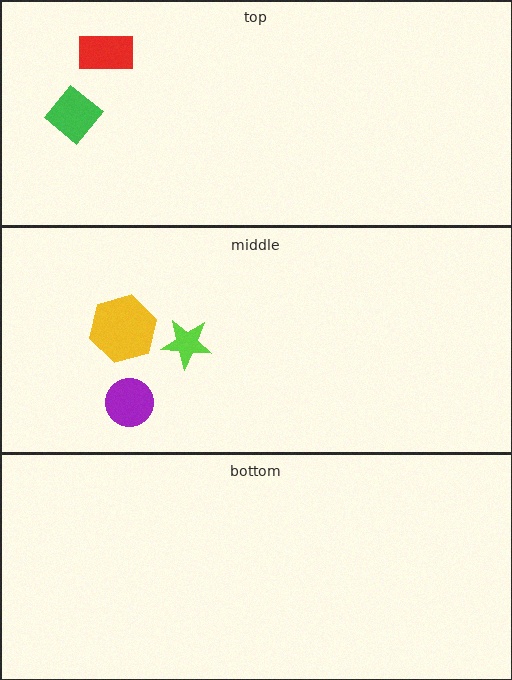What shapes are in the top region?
The red rectangle, the green diamond.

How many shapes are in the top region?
2.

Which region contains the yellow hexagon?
The middle region.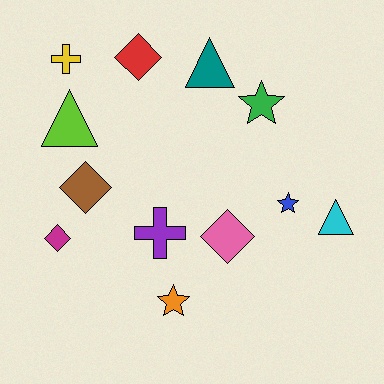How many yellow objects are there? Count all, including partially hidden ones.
There is 1 yellow object.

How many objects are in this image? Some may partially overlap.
There are 12 objects.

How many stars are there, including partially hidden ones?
There are 3 stars.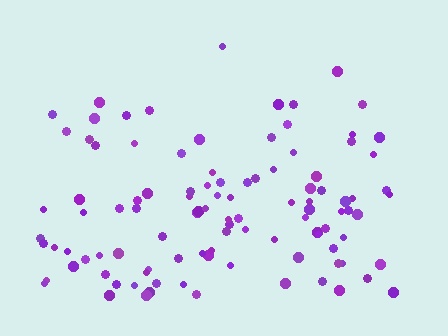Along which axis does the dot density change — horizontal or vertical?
Vertical.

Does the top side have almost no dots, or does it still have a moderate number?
Still a moderate number, just noticeably fewer than the bottom.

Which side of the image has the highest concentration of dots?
The bottom.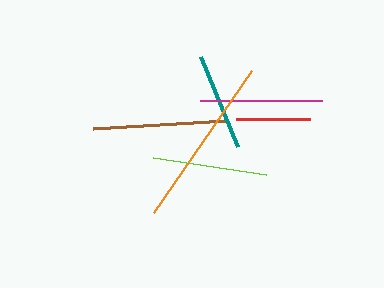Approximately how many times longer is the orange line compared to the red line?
The orange line is approximately 2.4 times the length of the red line.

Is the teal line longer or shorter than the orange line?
The orange line is longer than the teal line.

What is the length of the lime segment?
The lime segment is approximately 114 pixels long.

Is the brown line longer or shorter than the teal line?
The brown line is longer than the teal line.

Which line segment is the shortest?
The red line is the shortest at approximately 73 pixels.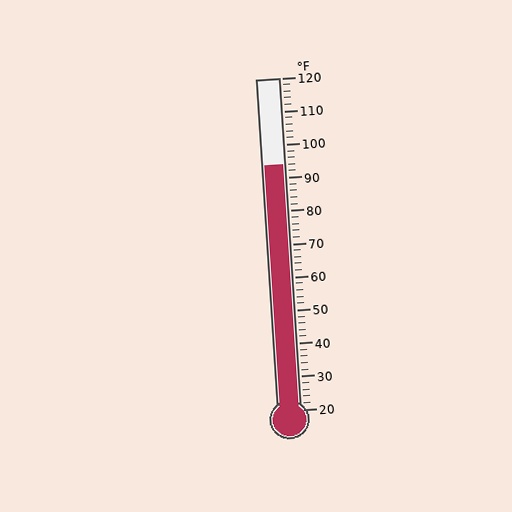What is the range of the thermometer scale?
The thermometer scale ranges from 20°F to 120°F.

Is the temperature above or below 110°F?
The temperature is below 110°F.